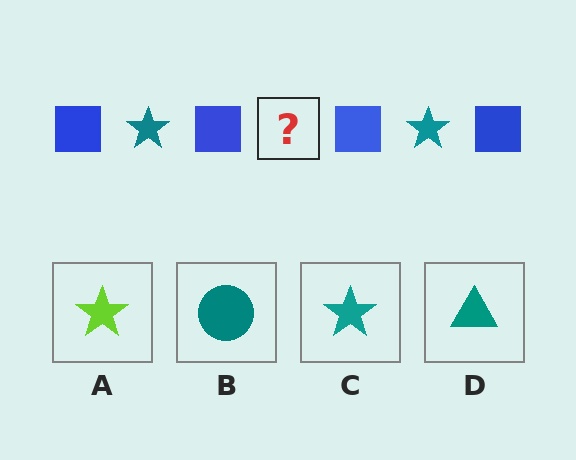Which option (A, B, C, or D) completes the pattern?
C.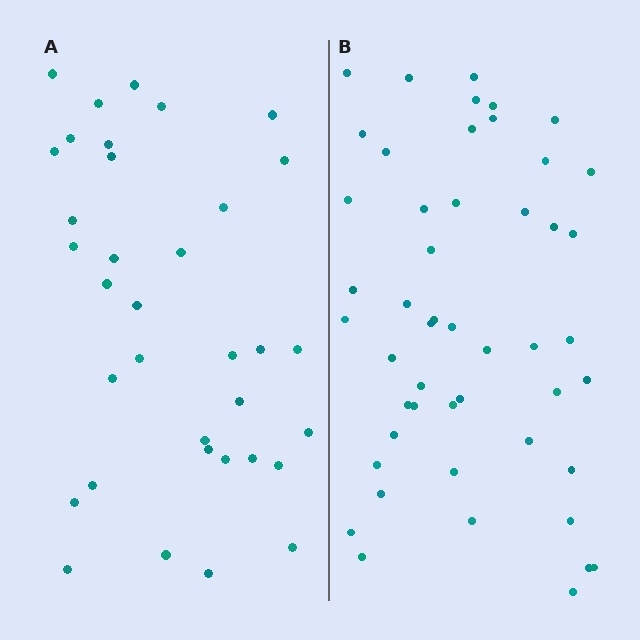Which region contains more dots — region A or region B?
Region B (the right region) has more dots.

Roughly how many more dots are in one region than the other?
Region B has approximately 15 more dots than region A.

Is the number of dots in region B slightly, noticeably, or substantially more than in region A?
Region B has noticeably more, but not dramatically so. The ratio is roughly 1.4 to 1.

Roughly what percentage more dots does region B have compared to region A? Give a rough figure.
About 40% more.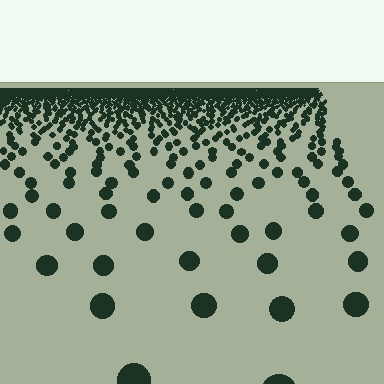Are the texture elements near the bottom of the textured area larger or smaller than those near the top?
Larger. Near the bottom, elements are closer to the viewer and appear at a bigger on-screen size.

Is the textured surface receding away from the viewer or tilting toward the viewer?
The surface is receding away from the viewer. Texture elements get smaller and denser toward the top.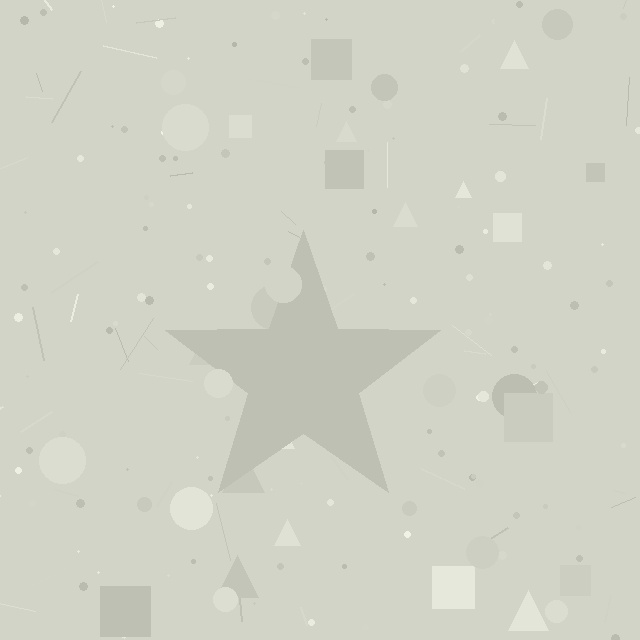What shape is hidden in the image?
A star is hidden in the image.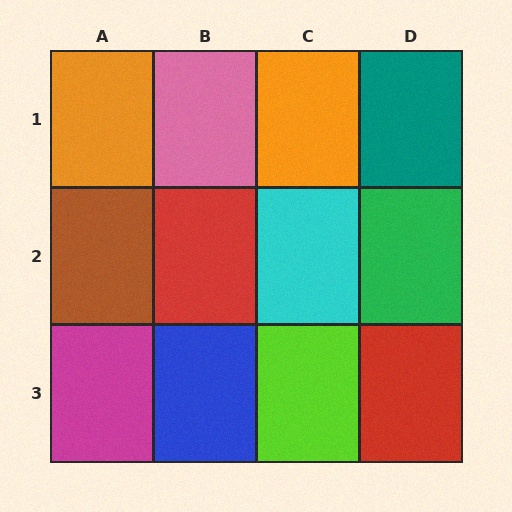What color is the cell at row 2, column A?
Brown.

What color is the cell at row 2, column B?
Red.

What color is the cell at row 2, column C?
Cyan.